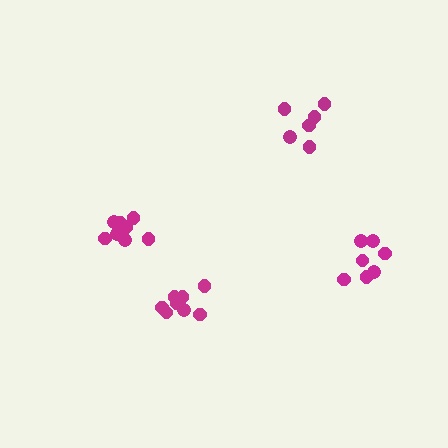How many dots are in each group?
Group 1: 6 dots, Group 2: 8 dots, Group 3: 8 dots, Group 4: 7 dots (29 total).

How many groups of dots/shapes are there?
There are 4 groups.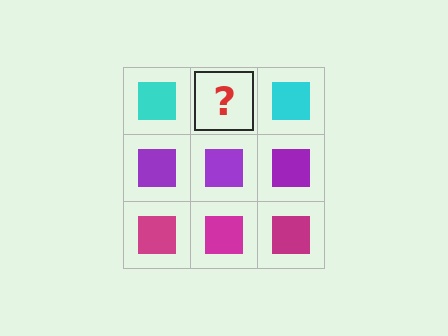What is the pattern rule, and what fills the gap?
The rule is that each row has a consistent color. The gap should be filled with a cyan square.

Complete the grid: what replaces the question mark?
The question mark should be replaced with a cyan square.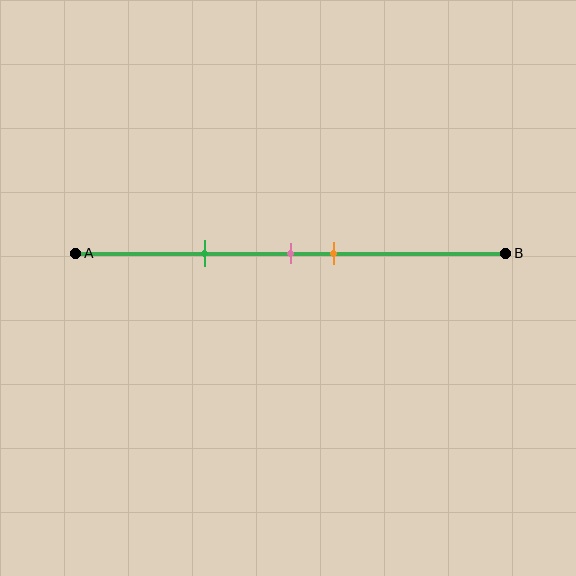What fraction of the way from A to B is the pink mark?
The pink mark is approximately 50% (0.5) of the way from A to B.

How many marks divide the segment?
There are 3 marks dividing the segment.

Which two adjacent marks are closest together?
The pink and orange marks are the closest adjacent pair.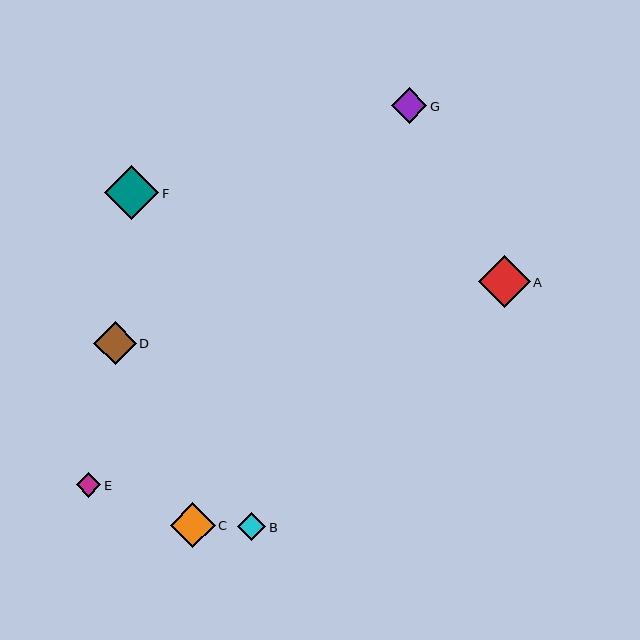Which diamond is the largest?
Diamond F is the largest with a size of approximately 54 pixels.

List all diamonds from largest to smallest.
From largest to smallest: F, A, C, D, G, B, E.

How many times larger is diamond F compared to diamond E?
Diamond F is approximately 2.2 times the size of diamond E.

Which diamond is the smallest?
Diamond E is the smallest with a size of approximately 24 pixels.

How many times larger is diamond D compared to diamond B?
Diamond D is approximately 1.5 times the size of diamond B.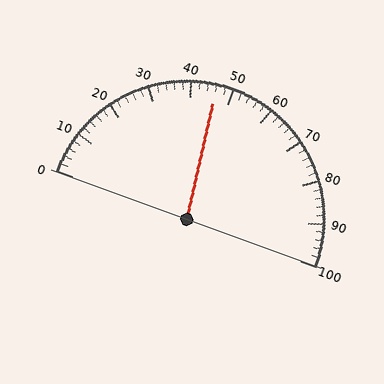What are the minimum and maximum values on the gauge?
The gauge ranges from 0 to 100.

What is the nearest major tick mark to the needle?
The nearest major tick mark is 50.